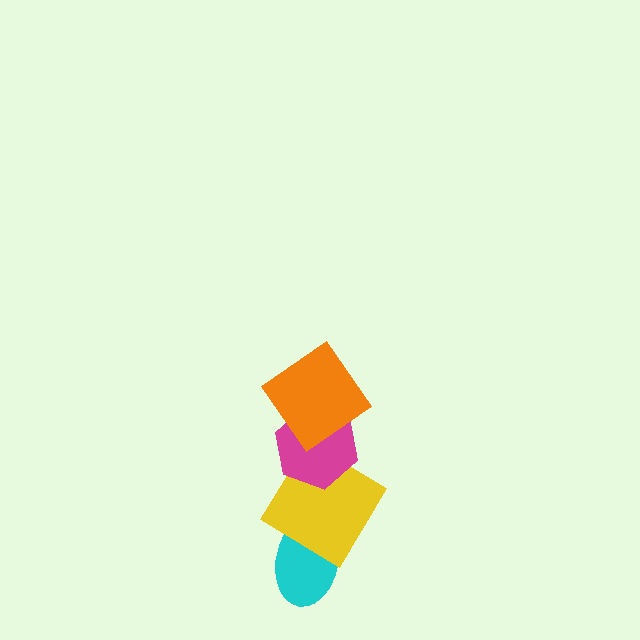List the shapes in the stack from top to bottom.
From top to bottom: the orange diamond, the magenta hexagon, the yellow diamond, the cyan ellipse.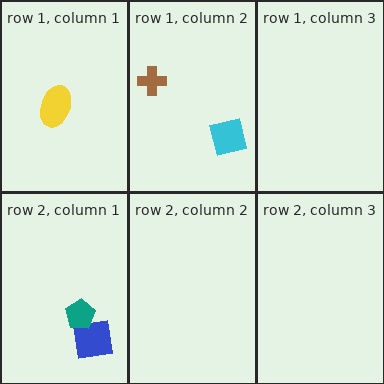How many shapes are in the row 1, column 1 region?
1.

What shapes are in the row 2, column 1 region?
The blue square, the teal pentagon.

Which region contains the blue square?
The row 2, column 1 region.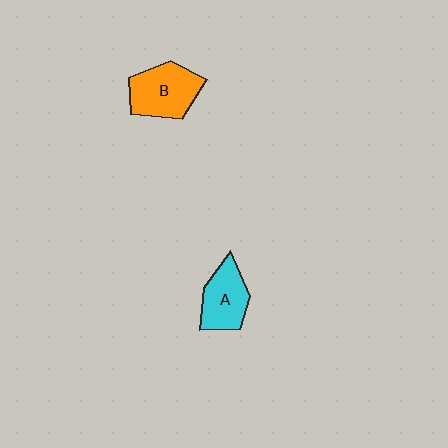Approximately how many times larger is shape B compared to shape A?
Approximately 1.2 times.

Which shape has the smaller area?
Shape A (cyan).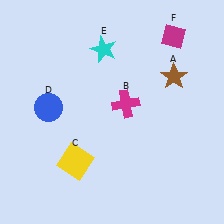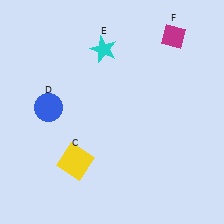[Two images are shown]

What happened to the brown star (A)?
The brown star (A) was removed in Image 2. It was in the top-right area of Image 1.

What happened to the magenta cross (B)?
The magenta cross (B) was removed in Image 2. It was in the top-right area of Image 1.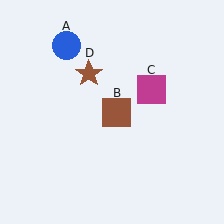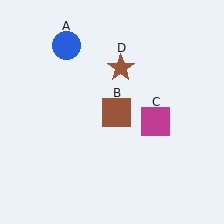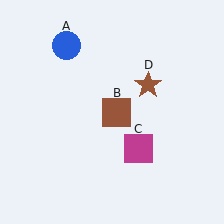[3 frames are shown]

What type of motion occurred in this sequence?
The magenta square (object C), brown star (object D) rotated clockwise around the center of the scene.